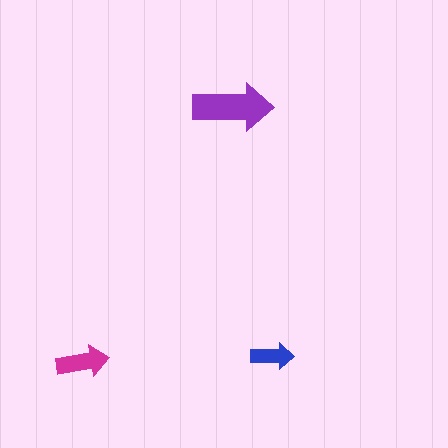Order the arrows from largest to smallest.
the purple one, the magenta one, the blue one.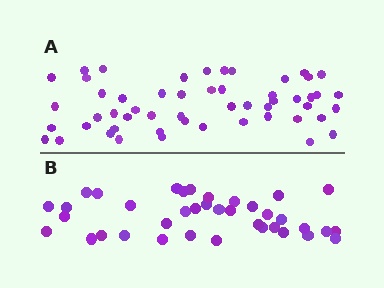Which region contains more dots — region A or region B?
Region A (the top region) has more dots.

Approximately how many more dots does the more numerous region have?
Region A has approximately 15 more dots than region B.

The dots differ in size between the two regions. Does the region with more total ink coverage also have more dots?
No. Region B has more total ink coverage because its dots are larger, but region A actually contains more individual dots. Total area can be misleading — the number of items is what matters here.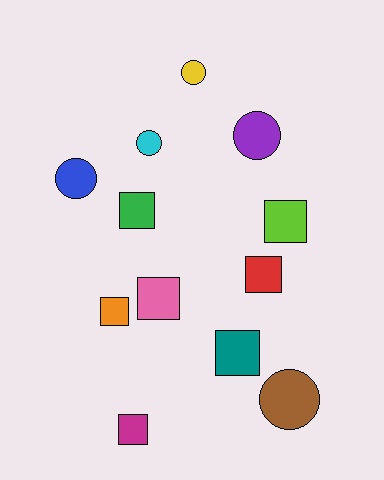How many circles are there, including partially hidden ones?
There are 5 circles.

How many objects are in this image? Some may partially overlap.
There are 12 objects.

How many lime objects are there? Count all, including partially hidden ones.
There is 1 lime object.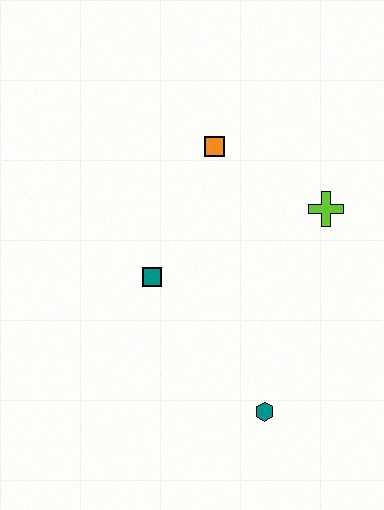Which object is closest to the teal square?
The orange square is closest to the teal square.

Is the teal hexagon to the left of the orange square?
No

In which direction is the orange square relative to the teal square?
The orange square is above the teal square.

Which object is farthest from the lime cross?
The teal hexagon is farthest from the lime cross.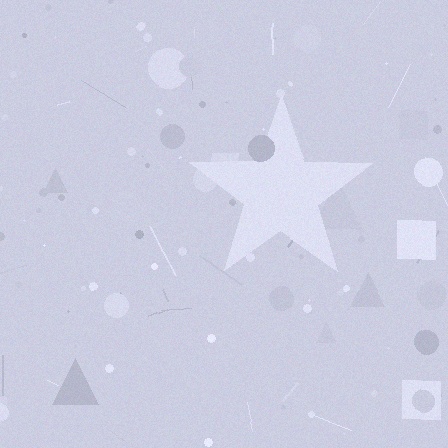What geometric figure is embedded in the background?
A star is embedded in the background.